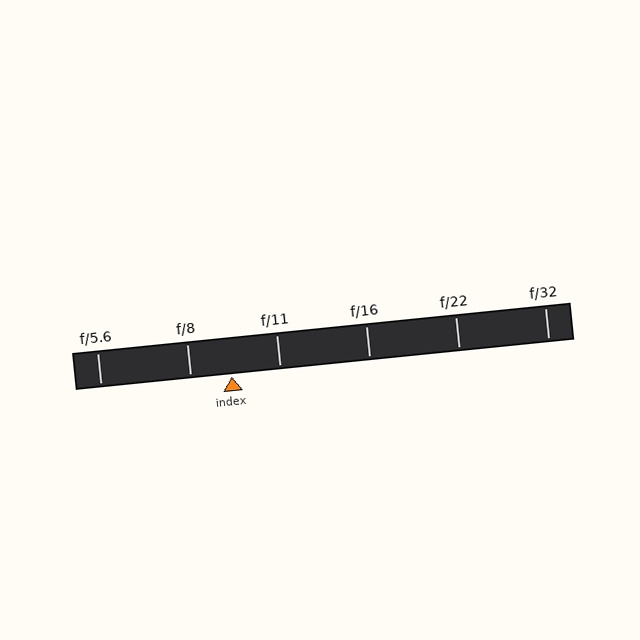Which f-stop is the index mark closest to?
The index mark is closest to f/8.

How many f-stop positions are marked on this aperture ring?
There are 6 f-stop positions marked.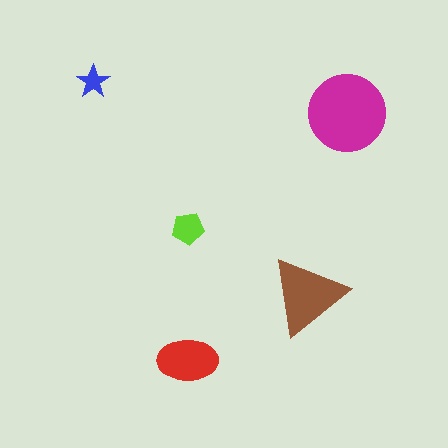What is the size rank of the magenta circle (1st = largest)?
1st.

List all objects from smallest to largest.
The blue star, the lime pentagon, the red ellipse, the brown triangle, the magenta circle.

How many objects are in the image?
There are 5 objects in the image.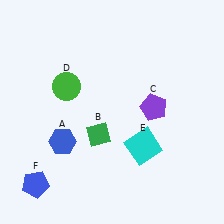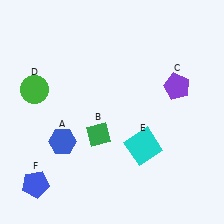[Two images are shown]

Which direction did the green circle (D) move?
The green circle (D) moved left.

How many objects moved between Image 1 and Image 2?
2 objects moved between the two images.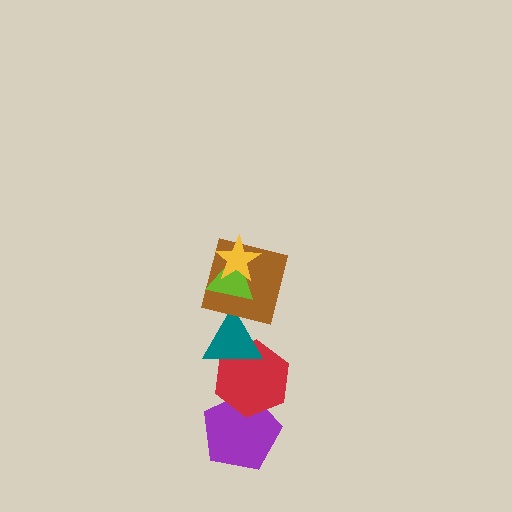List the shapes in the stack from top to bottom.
From top to bottom: the yellow star, the lime triangle, the brown square, the teal triangle, the red hexagon, the purple pentagon.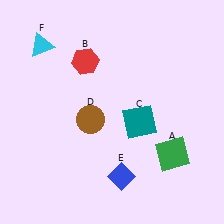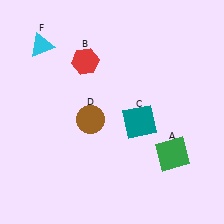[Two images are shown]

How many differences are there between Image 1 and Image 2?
There is 1 difference between the two images.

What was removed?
The blue diamond (E) was removed in Image 2.